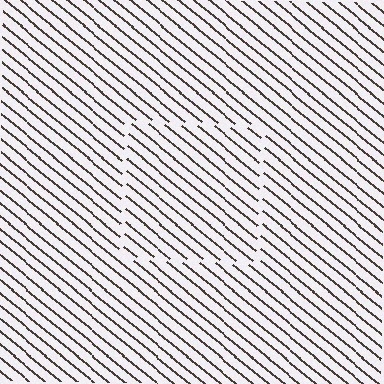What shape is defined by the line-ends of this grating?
An illusory square. The interior of the shape contains the same grating, shifted by half a period — the contour is defined by the phase discontinuity where line-ends from the inner and outer gratings abut.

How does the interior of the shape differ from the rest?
The interior of the shape contains the same grating, shifted by half a period — the contour is defined by the phase discontinuity where line-ends from the inner and outer gratings abut.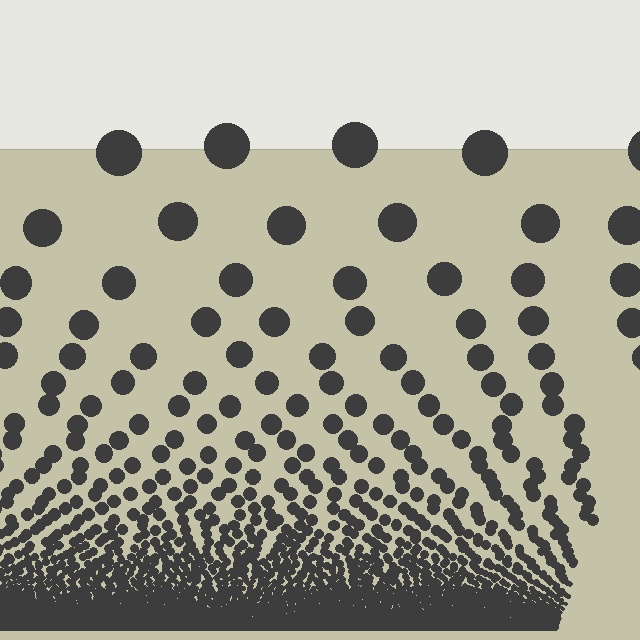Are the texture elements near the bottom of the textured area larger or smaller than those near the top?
Smaller. The gradient is inverted — elements near the bottom are smaller and denser.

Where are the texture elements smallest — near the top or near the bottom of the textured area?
Near the bottom.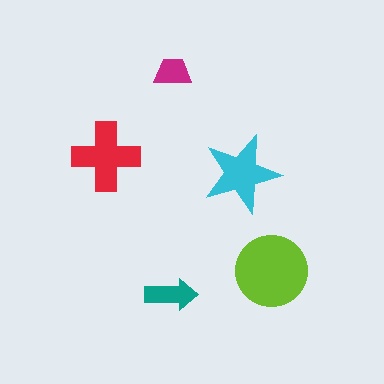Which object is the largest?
The lime circle.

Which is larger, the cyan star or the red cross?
The red cross.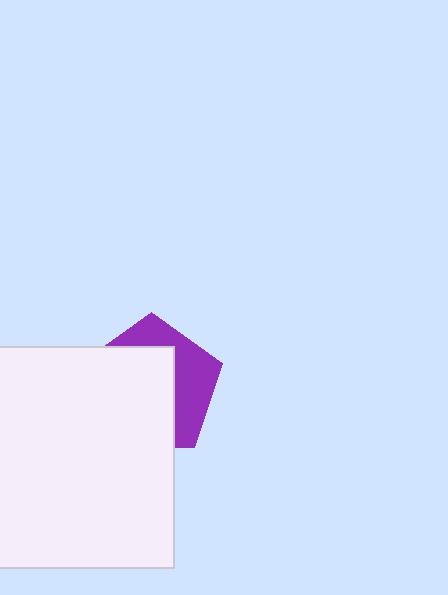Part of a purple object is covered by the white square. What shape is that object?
It is a pentagon.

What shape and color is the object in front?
The object in front is a white square.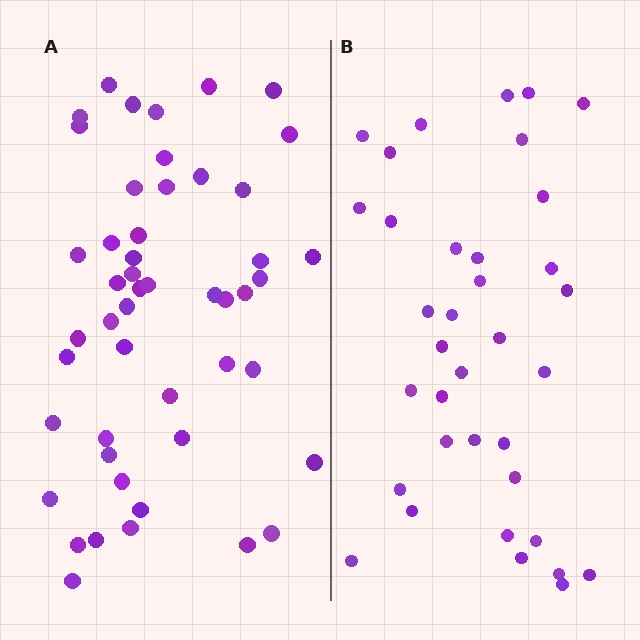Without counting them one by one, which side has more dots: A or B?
Region A (the left region) has more dots.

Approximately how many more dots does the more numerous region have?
Region A has approximately 15 more dots than region B.